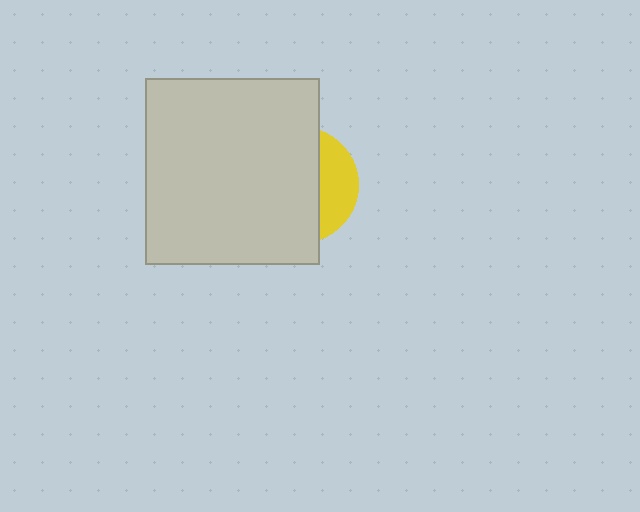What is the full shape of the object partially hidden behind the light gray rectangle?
The partially hidden object is a yellow circle.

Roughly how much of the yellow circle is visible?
A small part of it is visible (roughly 30%).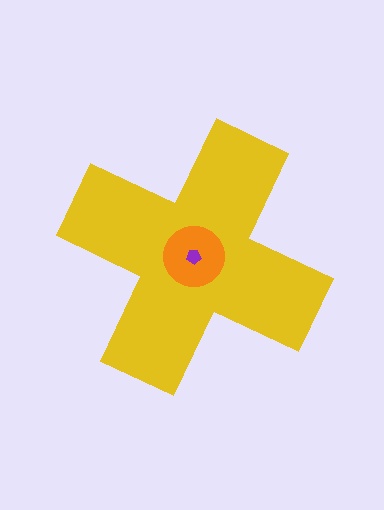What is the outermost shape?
The yellow cross.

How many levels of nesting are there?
3.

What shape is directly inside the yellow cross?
The orange circle.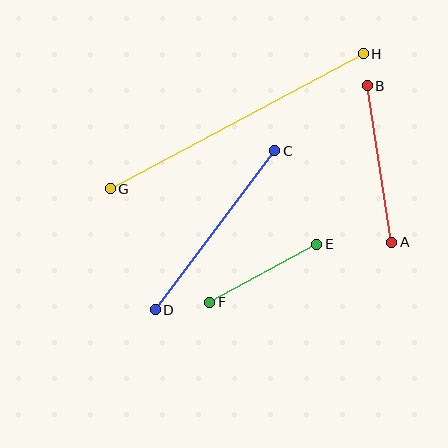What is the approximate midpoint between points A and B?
The midpoint is at approximately (380, 164) pixels.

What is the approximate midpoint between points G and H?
The midpoint is at approximately (237, 121) pixels.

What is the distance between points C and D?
The distance is approximately 199 pixels.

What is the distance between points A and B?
The distance is approximately 159 pixels.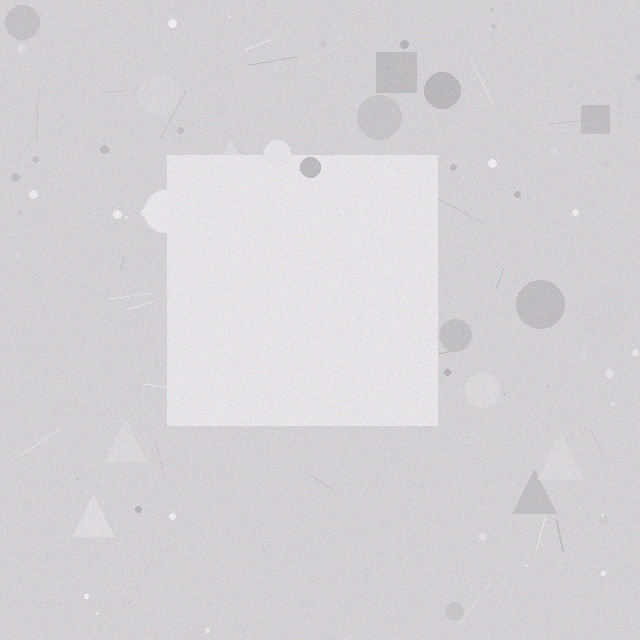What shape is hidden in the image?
A square is hidden in the image.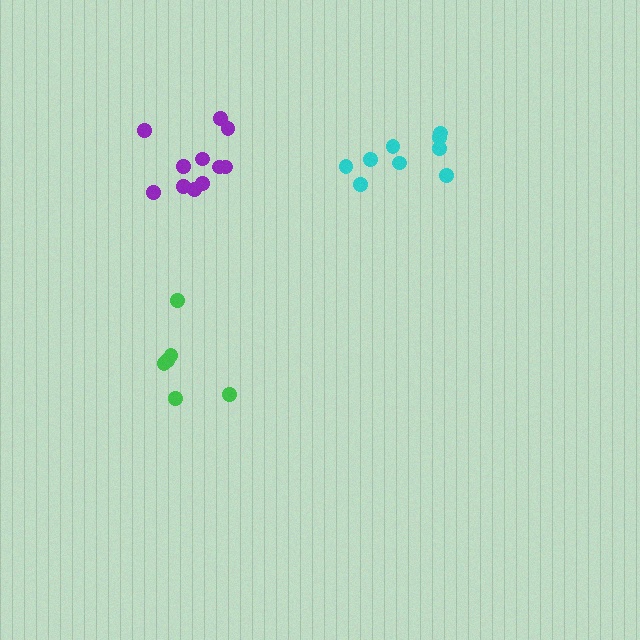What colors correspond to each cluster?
The clusters are colored: green, cyan, purple.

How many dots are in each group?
Group 1: 6 dots, Group 2: 9 dots, Group 3: 11 dots (26 total).